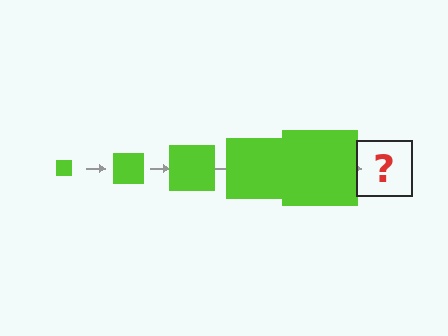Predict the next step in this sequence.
The next step is a lime square, larger than the previous one.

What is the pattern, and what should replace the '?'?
The pattern is that the square gets progressively larger each step. The '?' should be a lime square, larger than the previous one.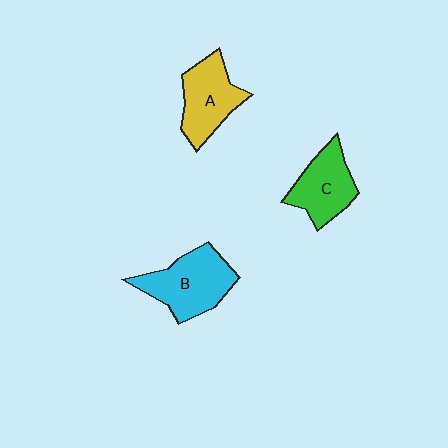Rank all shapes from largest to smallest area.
From largest to smallest: B (cyan), A (yellow), C (green).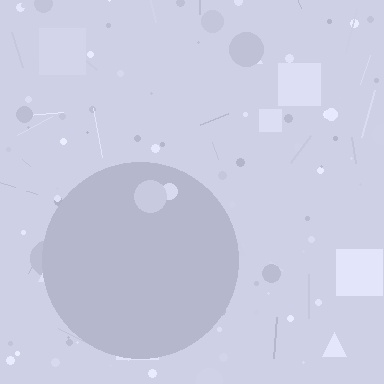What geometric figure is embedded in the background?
A circle is embedded in the background.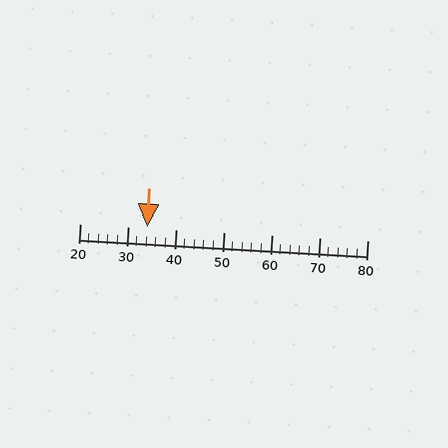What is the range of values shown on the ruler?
The ruler shows values from 20 to 80.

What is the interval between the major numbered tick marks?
The major tick marks are spaced 10 units apart.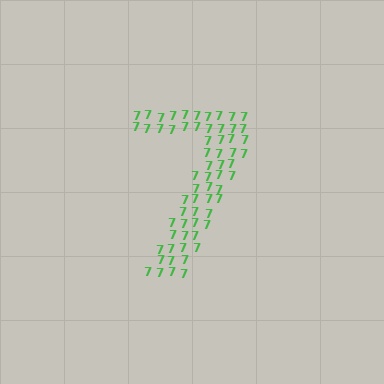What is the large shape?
The large shape is the digit 7.